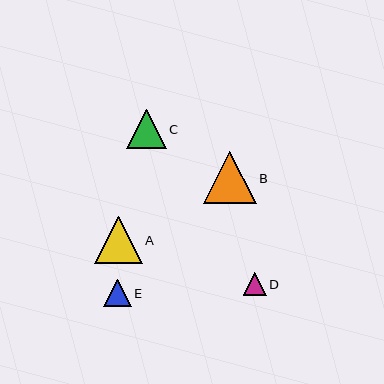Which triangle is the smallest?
Triangle D is the smallest with a size of approximately 23 pixels.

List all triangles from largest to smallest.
From largest to smallest: B, A, C, E, D.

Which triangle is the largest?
Triangle B is the largest with a size of approximately 53 pixels.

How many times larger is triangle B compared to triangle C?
Triangle B is approximately 1.3 times the size of triangle C.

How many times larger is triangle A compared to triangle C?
Triangle A is approximately 1.2 times the size of triangle C.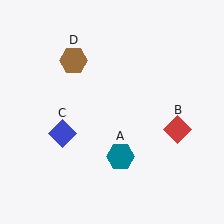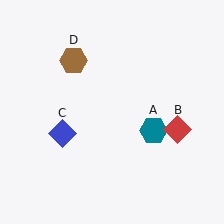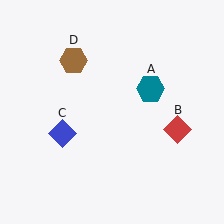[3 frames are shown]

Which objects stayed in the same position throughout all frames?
Red diamond (object B) and blue diamond (object C) and brown hexagon (object D) remained stationary.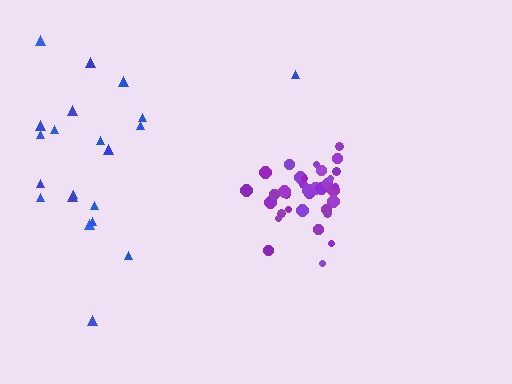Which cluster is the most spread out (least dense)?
Blue.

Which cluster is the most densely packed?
Purple.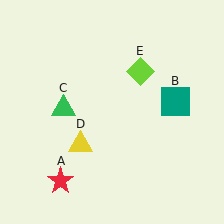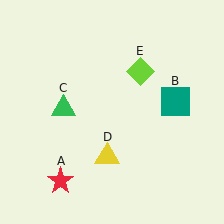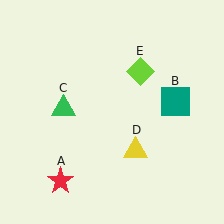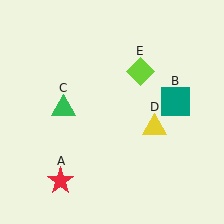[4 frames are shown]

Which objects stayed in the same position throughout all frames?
Red star (object A) and teal square (object B) and green triangle (object C) and lime diamond (object E) remained stationary.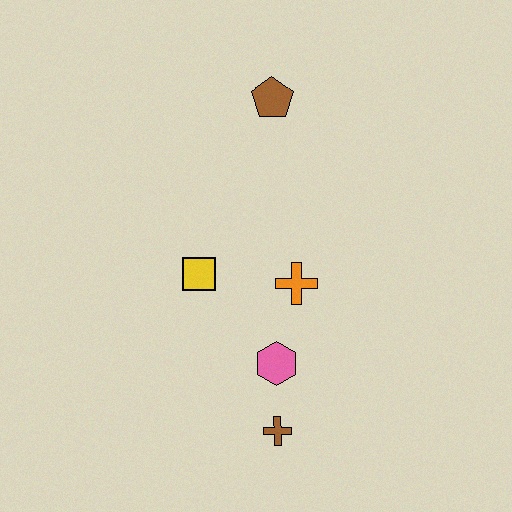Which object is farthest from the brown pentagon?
The brown cross is farthest from the brown pentagon.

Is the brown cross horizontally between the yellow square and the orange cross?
Yes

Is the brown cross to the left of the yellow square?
No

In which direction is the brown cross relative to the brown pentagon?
The brown cross is below the brown pentagon.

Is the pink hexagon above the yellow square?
No